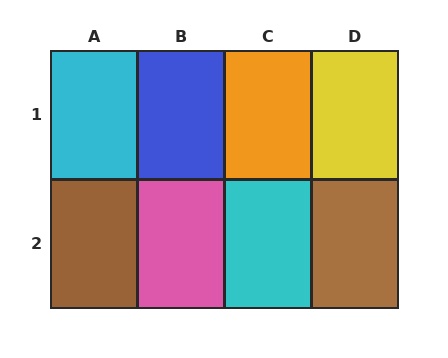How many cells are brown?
2 cells are brown.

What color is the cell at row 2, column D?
Brown.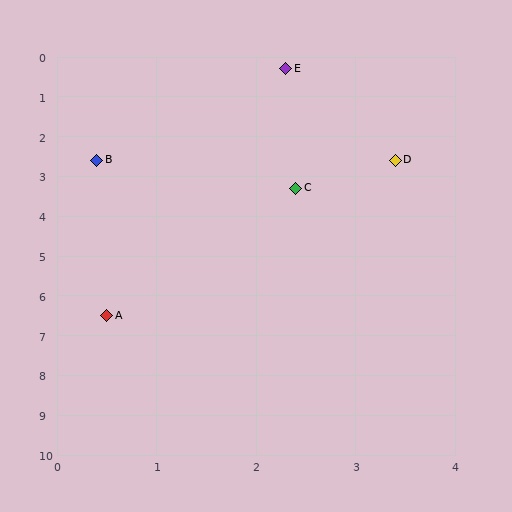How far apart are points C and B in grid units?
Points C and B are about 2.1 grid units apart.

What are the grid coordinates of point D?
Point D is at approximately (3.4, 2.6).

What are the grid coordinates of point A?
Point A is at approximately (0.5, 6.5).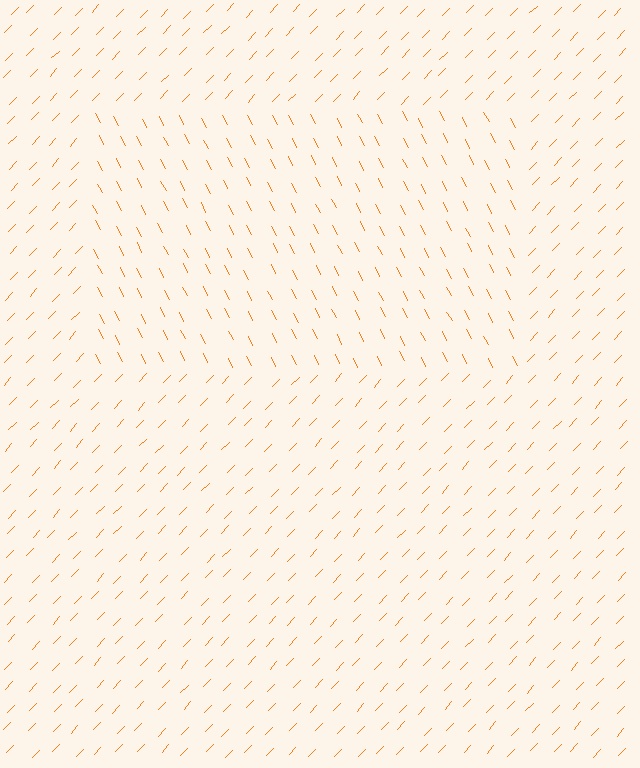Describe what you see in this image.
The image is filled with small orange line segments. A rectangle region in the image has lines oriented differently from the surrounding lines, creating a visible texture boundary.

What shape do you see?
I see a rectangle.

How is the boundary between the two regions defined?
The boundary is defined purely by a change in line orientation (approximately 71 degrees difference). All lines are the same color and thickness.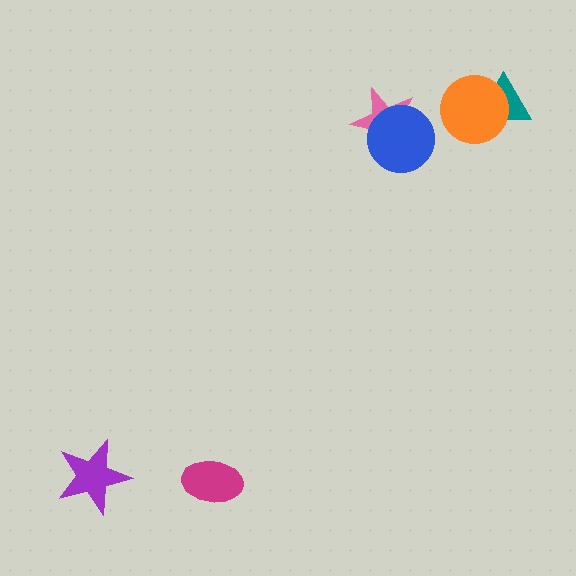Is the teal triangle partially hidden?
Yes, it is partially covered by another shape.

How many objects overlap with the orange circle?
1 object overlaps with the orange circle.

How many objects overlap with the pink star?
1 object overlaps with the pink star.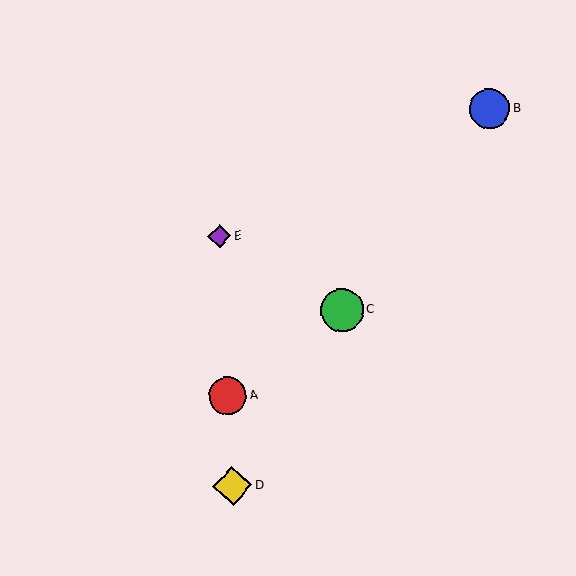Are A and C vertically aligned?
No, A is at x≈228 and C is at x≈342.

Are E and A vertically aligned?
Yes, both are at x≈219.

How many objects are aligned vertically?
3 objects (A, D, E) are aligned vertically.